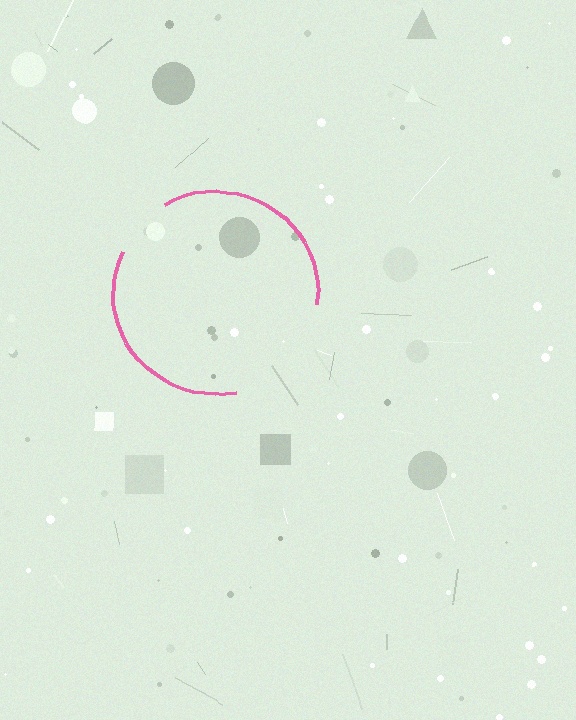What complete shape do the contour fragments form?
The contour fragments form a circle.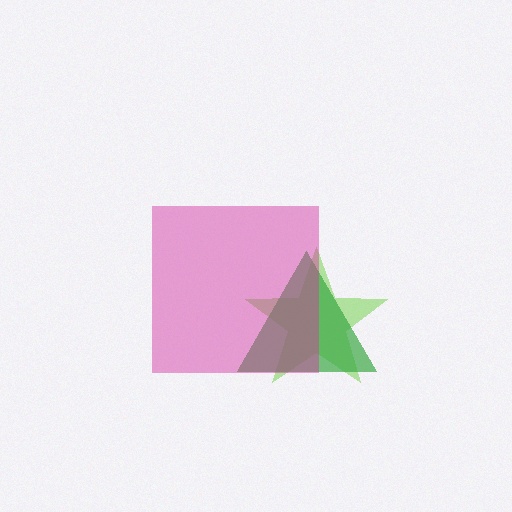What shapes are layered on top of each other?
The layered shapes are: a lime star, a green triangle, a magenta square.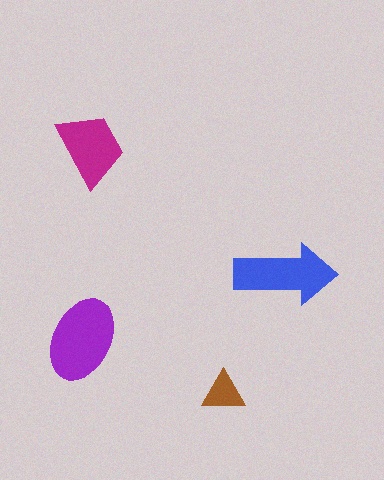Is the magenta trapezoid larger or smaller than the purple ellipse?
Smaller.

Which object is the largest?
The purple ellipse.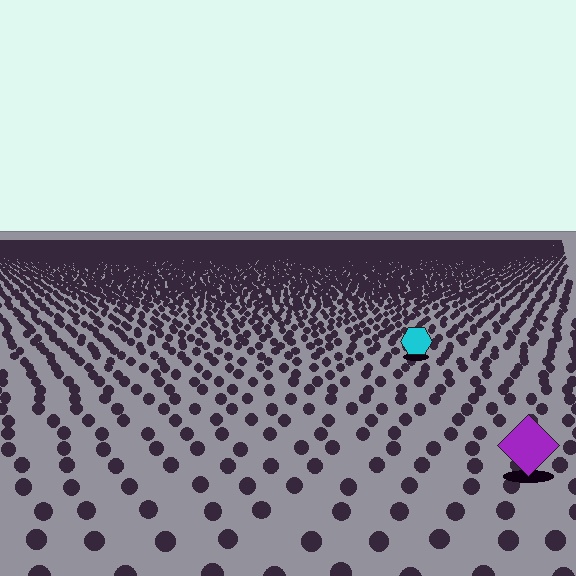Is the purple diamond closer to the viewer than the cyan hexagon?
Yes. The purple diamond is closer — you can tell from the texture gradient: the ground texture is coarser near it.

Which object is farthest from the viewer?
The cyan hexagon is farthest from the viewer. It appears smaller and the ground texture around it is denser.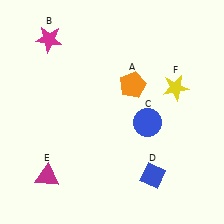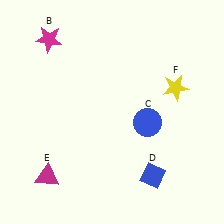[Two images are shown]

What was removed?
The orange pentagon (A) was removed in Image 2.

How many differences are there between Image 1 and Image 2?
There is 1 difference between the two images.